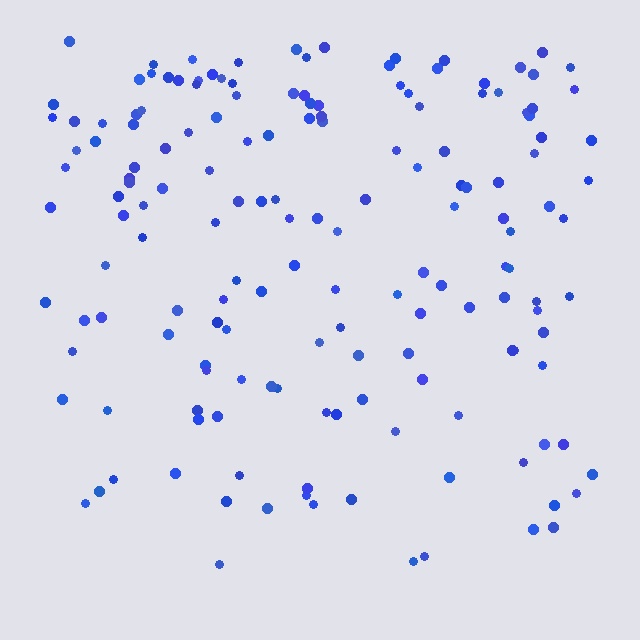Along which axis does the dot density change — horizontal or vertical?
Vertical.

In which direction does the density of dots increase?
From bottom to top, with the top side densest.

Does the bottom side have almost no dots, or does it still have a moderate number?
Still a moderate number, just noticeably fewer than the top.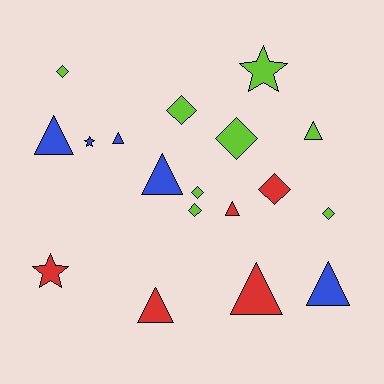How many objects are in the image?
There are 18 objects.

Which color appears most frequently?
Lime, with 8 objects.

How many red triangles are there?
There are 3 red triangles.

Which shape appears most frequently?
Triangle, with 8 objects.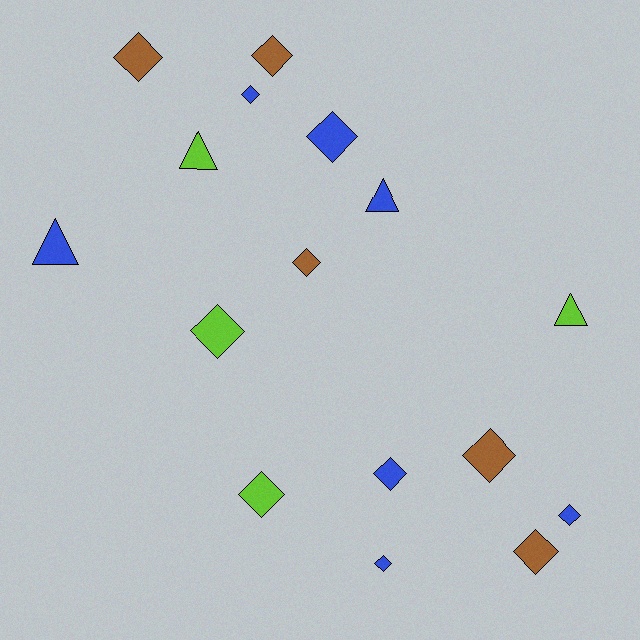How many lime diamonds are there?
There are 2 lime diamonds.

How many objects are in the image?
There are 16 objects.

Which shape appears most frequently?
Diamond, with 12 objects.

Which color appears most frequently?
Blue, with 7 objects.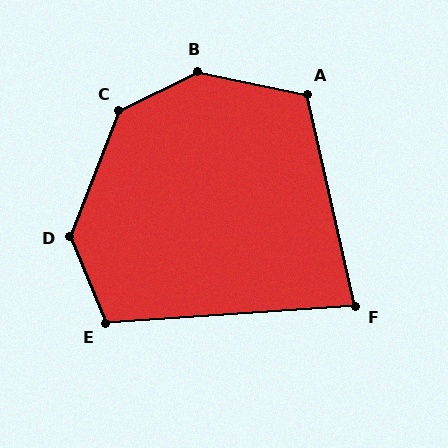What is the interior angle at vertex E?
Approximately 108 degrees (obtuse).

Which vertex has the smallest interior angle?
F, at approximately 81 degrees.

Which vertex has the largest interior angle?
B, at approximately 142 degrees.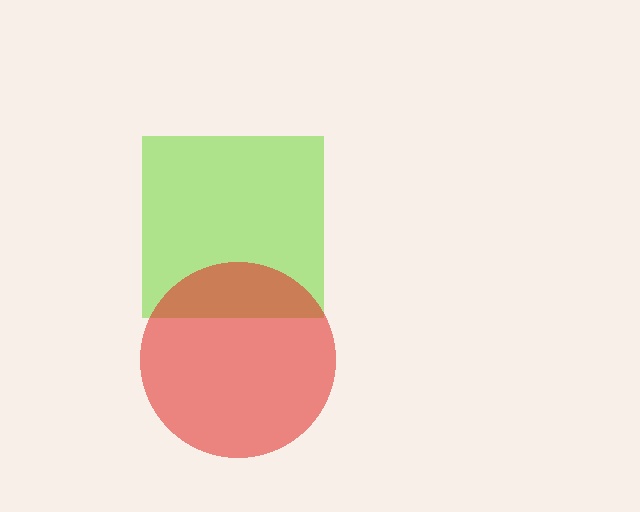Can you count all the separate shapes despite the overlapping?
Yes, there are 2 separate shapes.